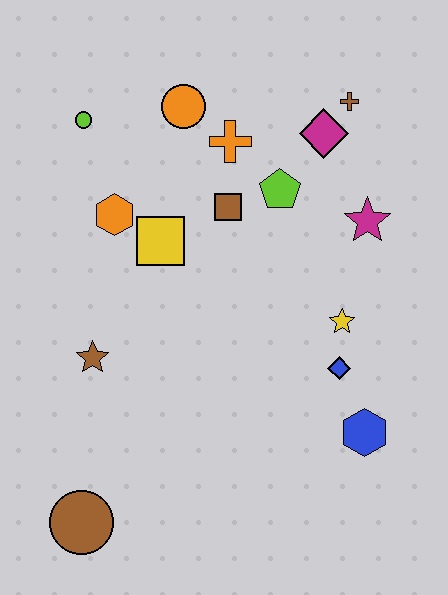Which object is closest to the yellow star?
The blue diamond is closest to the yellow star.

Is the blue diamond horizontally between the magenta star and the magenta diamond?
Yes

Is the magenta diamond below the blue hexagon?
No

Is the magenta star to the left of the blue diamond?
No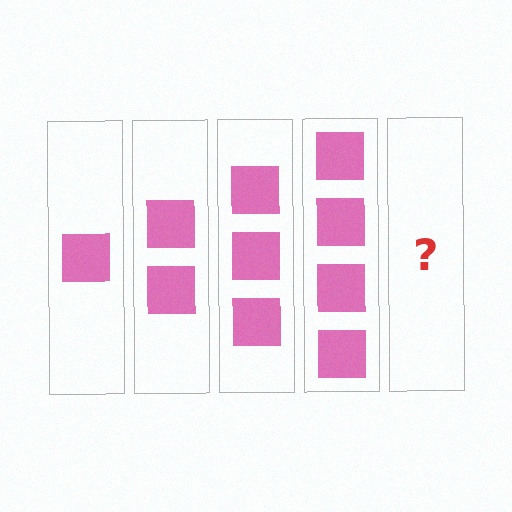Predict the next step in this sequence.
The next step is 5 squares.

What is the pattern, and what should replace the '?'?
The pattern is that each step adds one more square. The '?' should be 5 squares.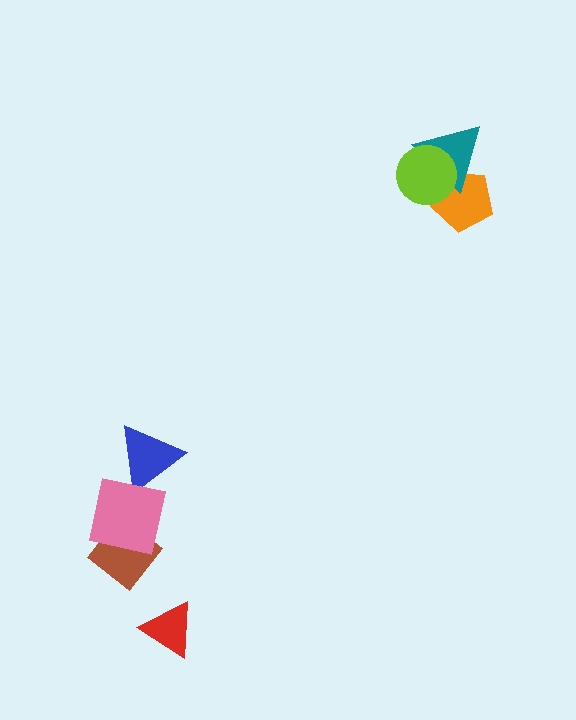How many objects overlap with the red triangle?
0 objects overlap with the red triangle.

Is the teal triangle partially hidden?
Yes, it is partially covered by another shape.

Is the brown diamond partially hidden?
Yes, it is partially covered by another shape.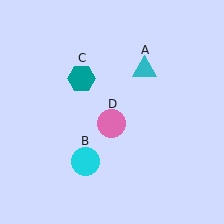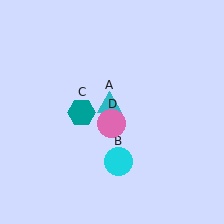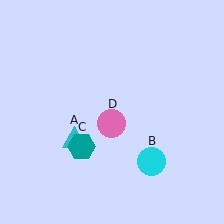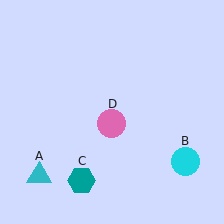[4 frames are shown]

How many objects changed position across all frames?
3 objects changed position: cyan triangle (object A), cyan circle (object B), teal hexagon (object C).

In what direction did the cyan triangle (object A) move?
The cyan triangle (object A) moved down and to the left.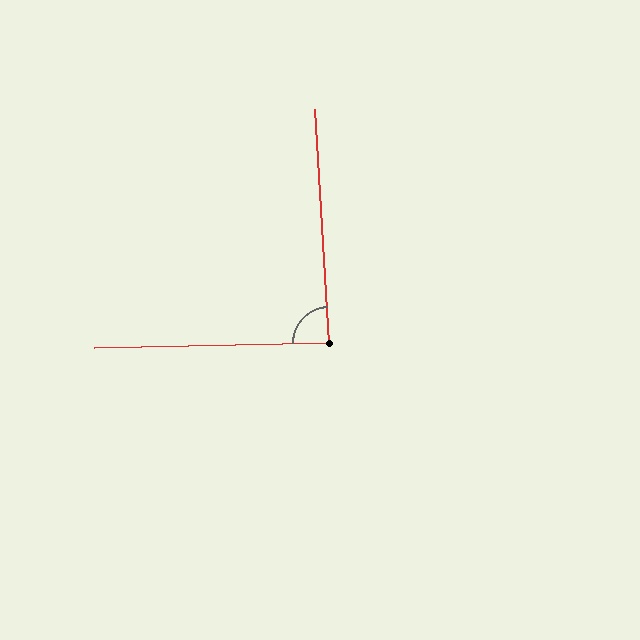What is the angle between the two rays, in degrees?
Approximately 88 degrees.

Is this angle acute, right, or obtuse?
It is approximately a right angle.